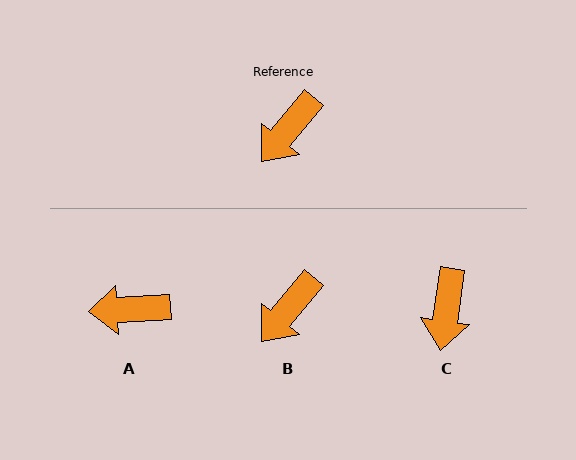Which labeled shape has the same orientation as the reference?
B.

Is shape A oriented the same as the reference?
No, it is off by about 48 degrees.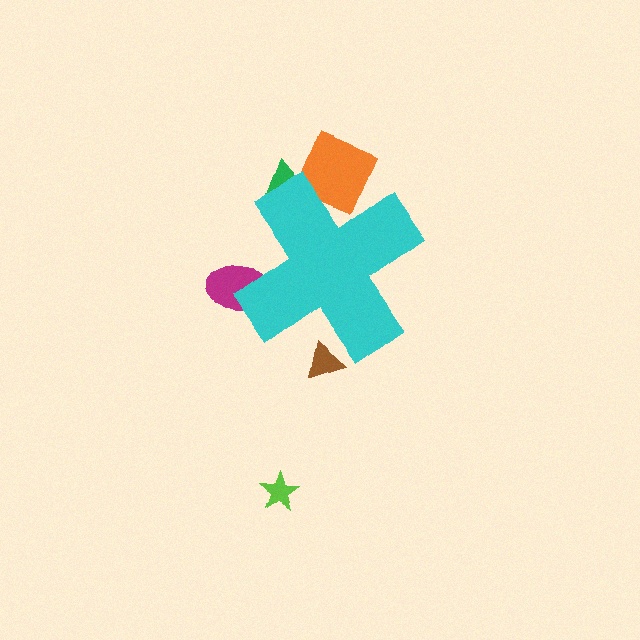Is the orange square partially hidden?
Yes, the orange square is partially hidden behind the cyan cross.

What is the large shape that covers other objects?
A cyan cross.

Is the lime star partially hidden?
No, the lime star is fully visible.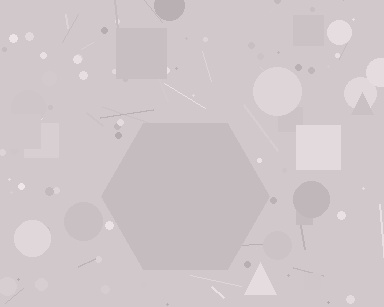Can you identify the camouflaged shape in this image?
The camouflaged shape is a hexagon.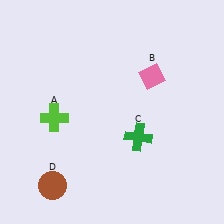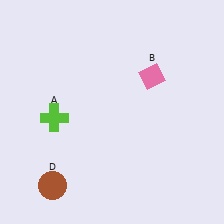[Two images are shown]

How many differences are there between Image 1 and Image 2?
There is 1 difference between the two images.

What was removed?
The green cross (C) was removed in Image 2.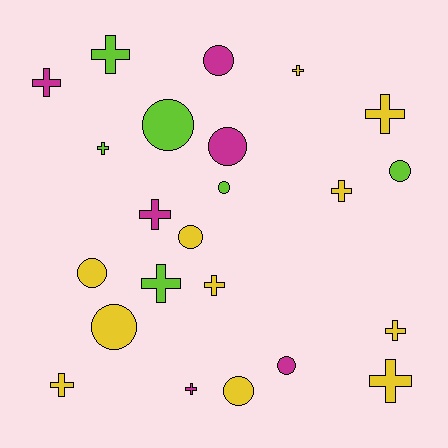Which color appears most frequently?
Yellow, with 11 objects.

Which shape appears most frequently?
Cross, with 13 objects.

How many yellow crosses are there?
There are 7 yellow crosses.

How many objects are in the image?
There are 23 objects.